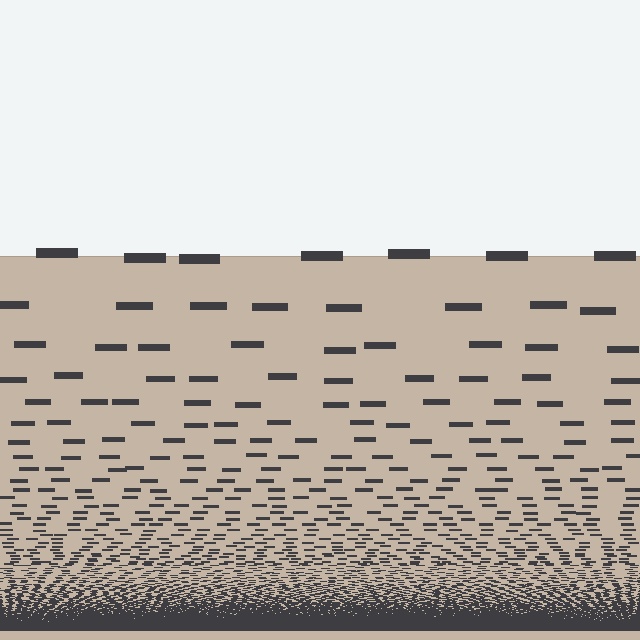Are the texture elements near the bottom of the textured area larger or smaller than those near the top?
Smaller. The gradient is inverted — elements near the bottom are smaller and denser.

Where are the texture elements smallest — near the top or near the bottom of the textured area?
Near the bottom.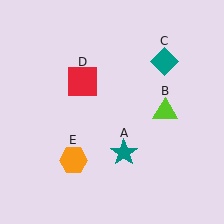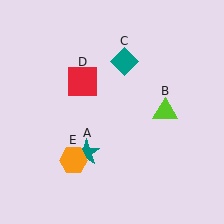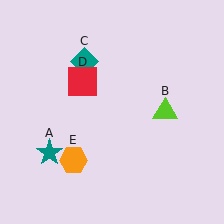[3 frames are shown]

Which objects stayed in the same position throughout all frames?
Lime triangle (object B) and red square (object D) and orange hexagon (object E) remained stationary.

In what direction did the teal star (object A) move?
The teal star (object A) moved left.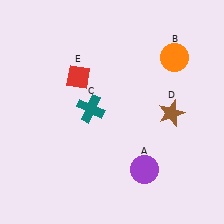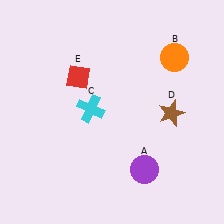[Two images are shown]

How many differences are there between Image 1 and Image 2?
There is 1 difference between the two images.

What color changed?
The cross (C) changed from teal in Image 1 to cyan in Image 2.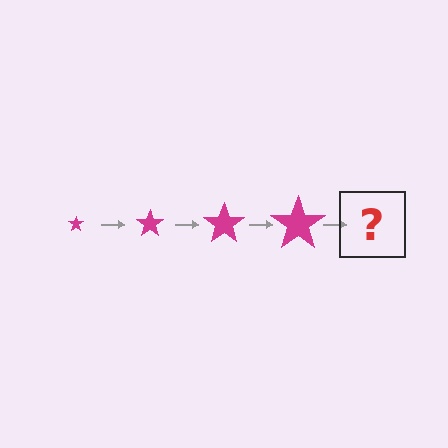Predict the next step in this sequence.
The next step is a magenta star, larger than the previous one.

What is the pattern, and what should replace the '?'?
The pattern is that the star gets progressively larger each step. The '?' should be a magenta star, larger than the previous one.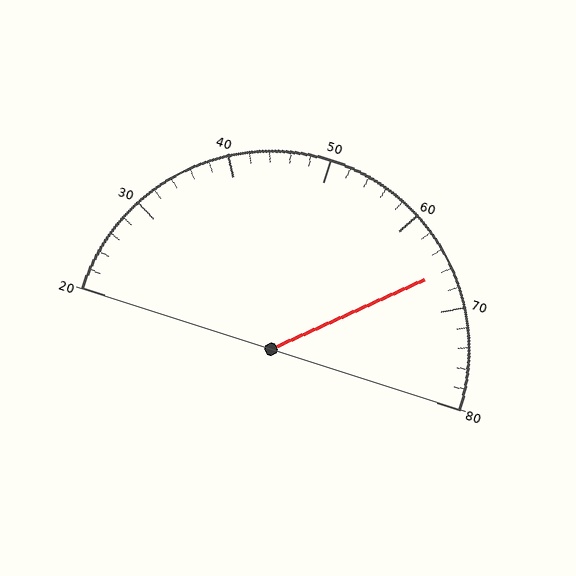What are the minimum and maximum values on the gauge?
The gauge ranges from 20 to 80.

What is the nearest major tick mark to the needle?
The nearest major tick mark is 70.